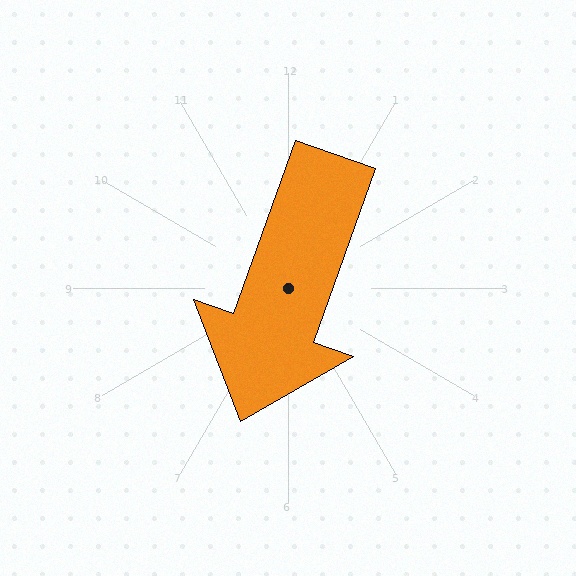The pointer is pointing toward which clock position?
Roughly 7 o'clock.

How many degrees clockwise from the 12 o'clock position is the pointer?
Approximately 200 degrees.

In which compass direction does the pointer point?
South.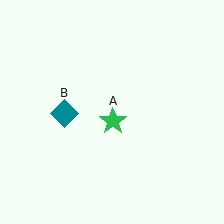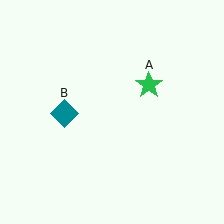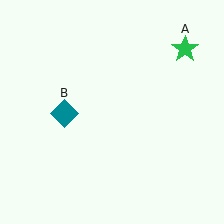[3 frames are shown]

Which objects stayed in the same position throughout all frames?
Teal diamond (object B) remained stationary.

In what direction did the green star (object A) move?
The green star (object A) moved up and to the right.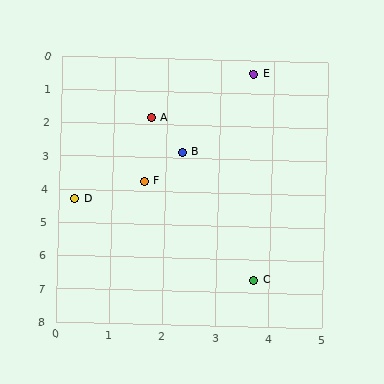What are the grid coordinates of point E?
Point E is at approximately (3.6, 0.4).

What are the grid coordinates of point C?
Point C is at approximately (3.7, 6.6).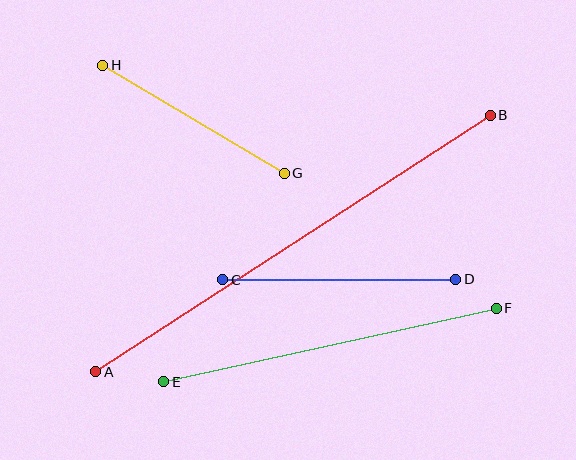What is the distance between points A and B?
The distance is approximately 471 pixels.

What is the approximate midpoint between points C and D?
The midpoint is at approximately (339, 280) pixels.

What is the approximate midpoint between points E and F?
The midpoint is at approximately (330, 345) pixels.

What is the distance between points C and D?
The distance is approximately 233 pixels.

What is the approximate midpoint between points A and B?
The midpoint is at approximately (293, 243) pixels.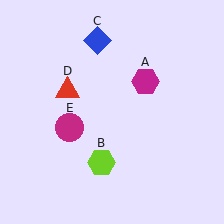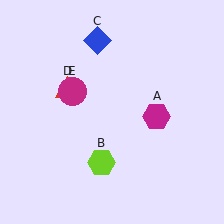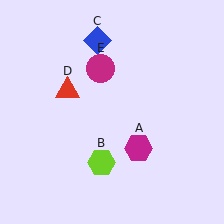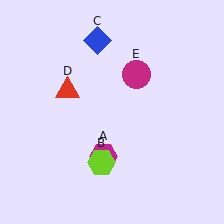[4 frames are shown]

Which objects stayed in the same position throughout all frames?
Lime hexagon (object B) and blue diamond (object C) and red triangle (object D) remained stationary.